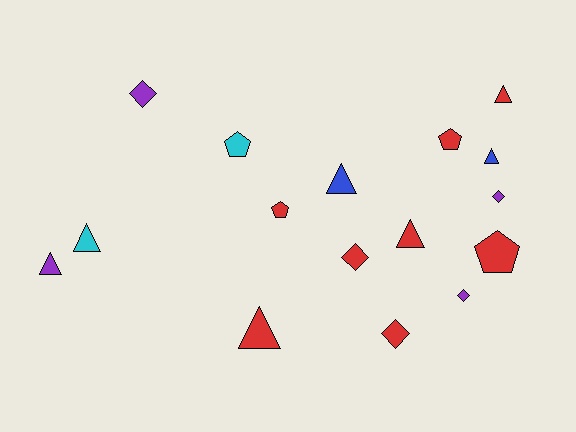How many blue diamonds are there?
There are no blue diamonds.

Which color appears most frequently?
Red, with 8 objects.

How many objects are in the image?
There are 16 objects.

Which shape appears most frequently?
Triangle, with 7 objects.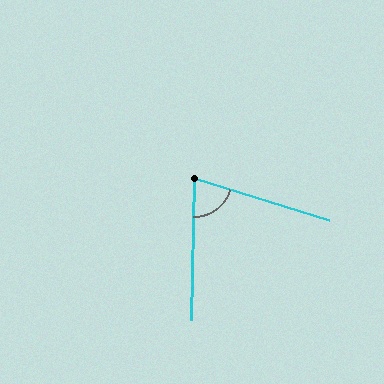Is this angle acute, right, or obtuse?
It is acute.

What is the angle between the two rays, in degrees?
Approximately 74 degrees.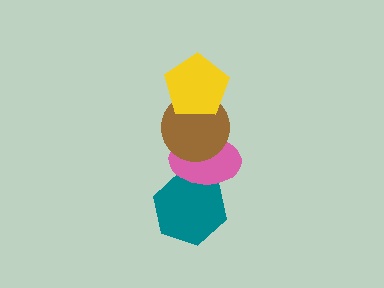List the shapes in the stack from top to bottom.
From top to bottom: the yellow pentagon, the brown circle, the pink ellipse, the teal hexagon.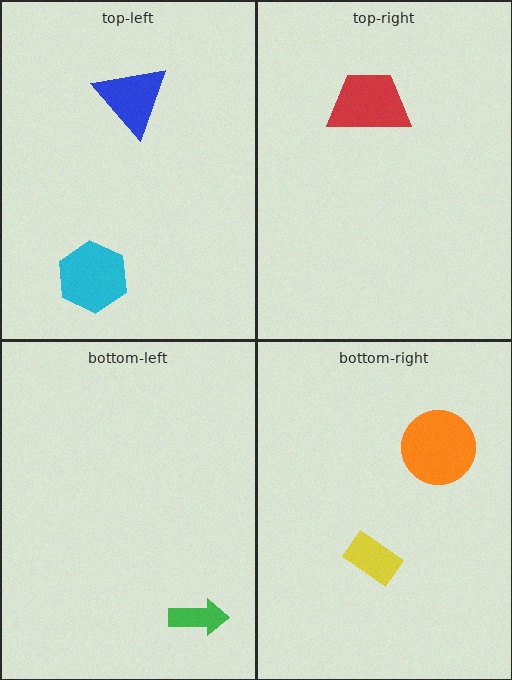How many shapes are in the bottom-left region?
1.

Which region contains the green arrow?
The bottom-left region.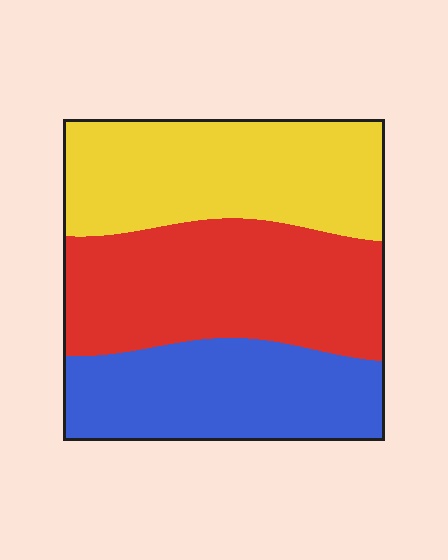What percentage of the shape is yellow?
Yellow takes up about one third (1/3) of the shape.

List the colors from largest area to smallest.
From largest to smallest: red, yellow, blue.